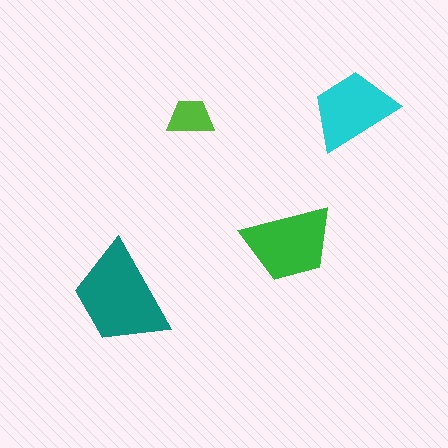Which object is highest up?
The cyan trapezoid is topmost.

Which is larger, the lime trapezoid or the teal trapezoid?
The teal one.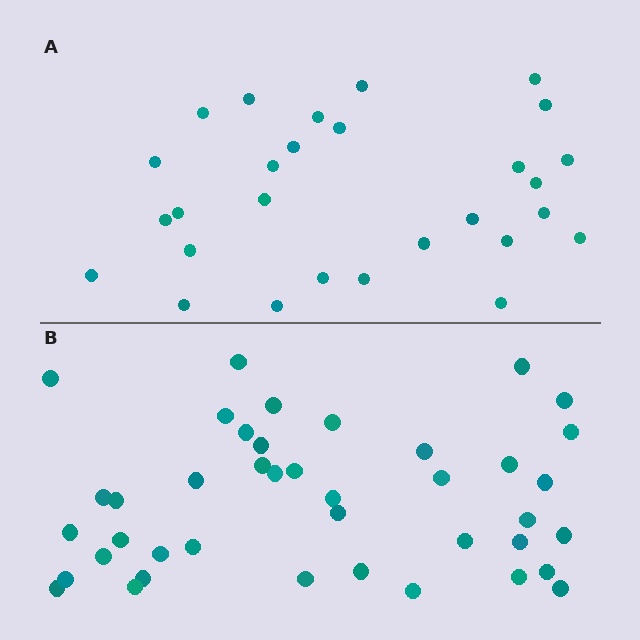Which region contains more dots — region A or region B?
Region B (the bottom region) has more dots.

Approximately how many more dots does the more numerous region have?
Region B has approximately 15 more dots than region A.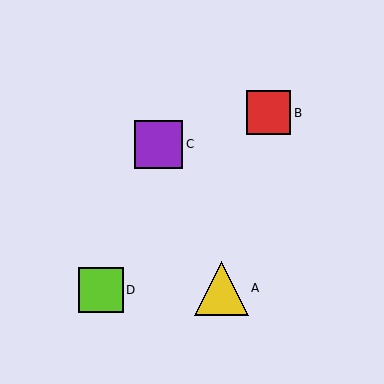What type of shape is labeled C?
Shape C is a purple square.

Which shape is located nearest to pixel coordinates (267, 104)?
The red square (labeled B) at (269, 113) is nearest to that location.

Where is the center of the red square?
The center of the red square is at (269, 113).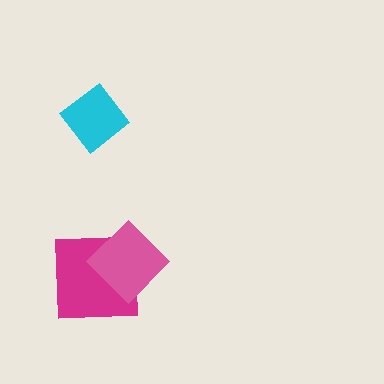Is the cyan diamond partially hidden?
No, no other shape covers it.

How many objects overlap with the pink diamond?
1 object overlaps with the pink diamond.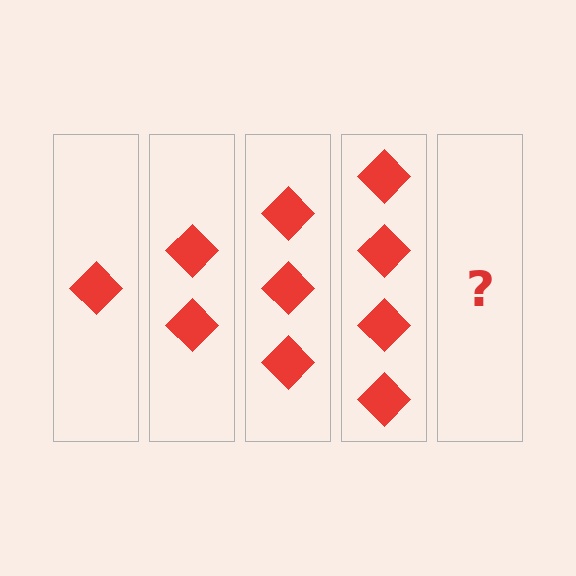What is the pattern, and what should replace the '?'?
The pattern is that each step adds one more diamond. The '?' should be 5 diamonds.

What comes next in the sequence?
The next element should be 5 diamonds.